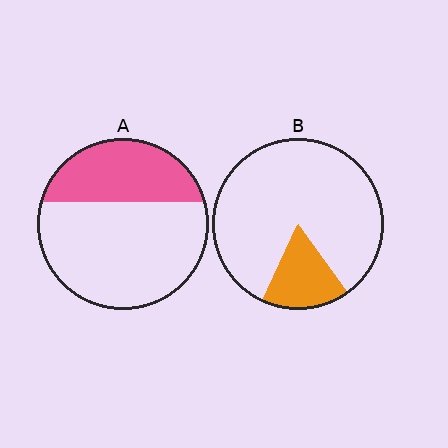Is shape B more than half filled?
No.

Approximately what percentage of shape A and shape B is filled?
A is approximately 35% and B is approximately 15%.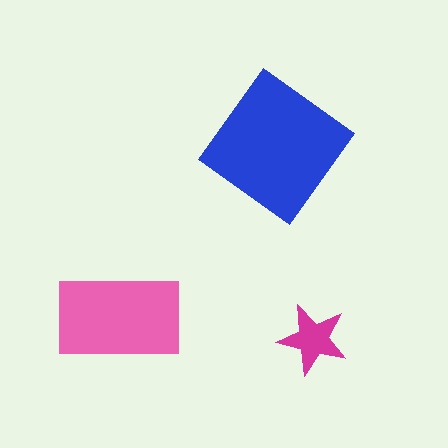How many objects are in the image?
There are 3 objects in the image.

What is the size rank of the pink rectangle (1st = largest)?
2nd.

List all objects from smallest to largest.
The magenta star, the pink rectangle, the blue diamond.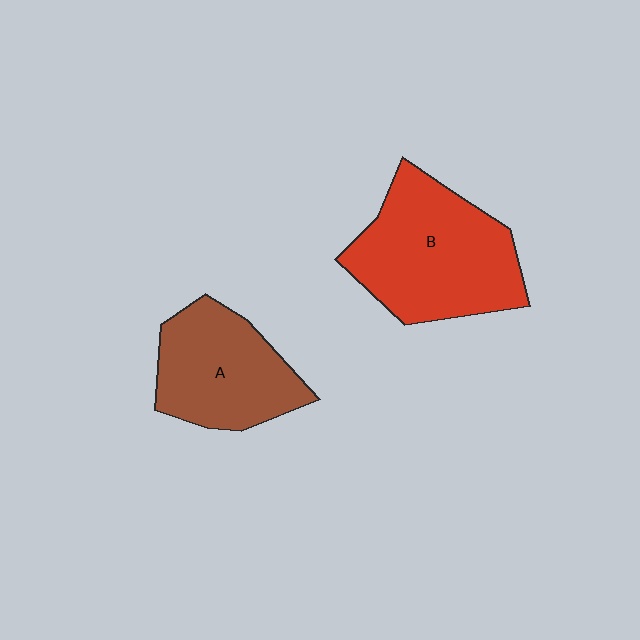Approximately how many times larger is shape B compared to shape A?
Approximately 1.3 times.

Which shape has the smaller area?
Shape A (brown).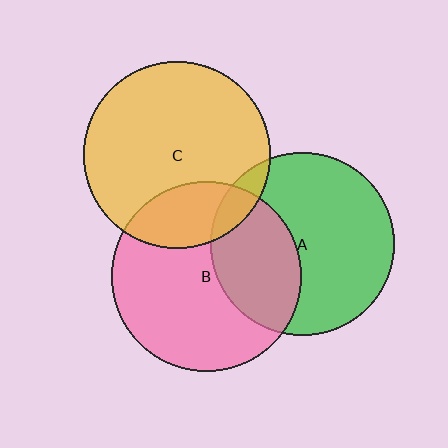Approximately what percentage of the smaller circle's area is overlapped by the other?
Approximately 10%.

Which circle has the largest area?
Circle B (pink).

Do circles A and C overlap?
Yes.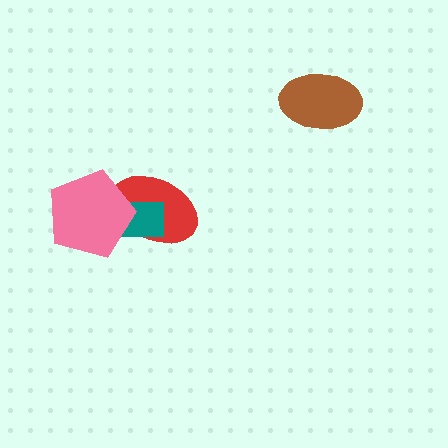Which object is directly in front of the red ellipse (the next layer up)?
The teal rectangle is directly in front of the red ellipse.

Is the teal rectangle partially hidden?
Yes, it is partially covered by another shape.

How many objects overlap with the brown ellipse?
0 objects overlap with the brown ellipse.